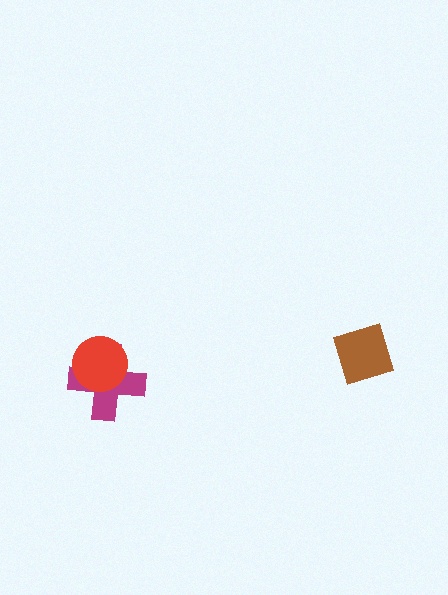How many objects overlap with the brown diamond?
0 objects overlap with the brown diamond.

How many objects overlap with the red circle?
1 object overlaps with the red circle.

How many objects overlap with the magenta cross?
1 object overlaps with the magenta cross.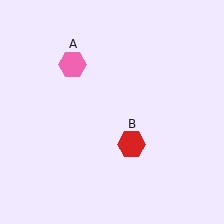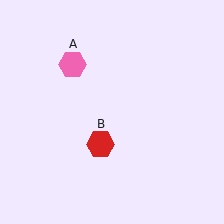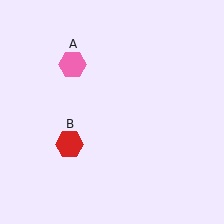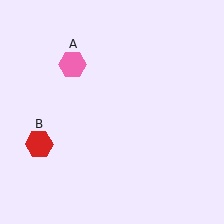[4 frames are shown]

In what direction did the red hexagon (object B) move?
The red hexagon (object B) moved left.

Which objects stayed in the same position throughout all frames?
Pink hexagon (object A) remained stationary.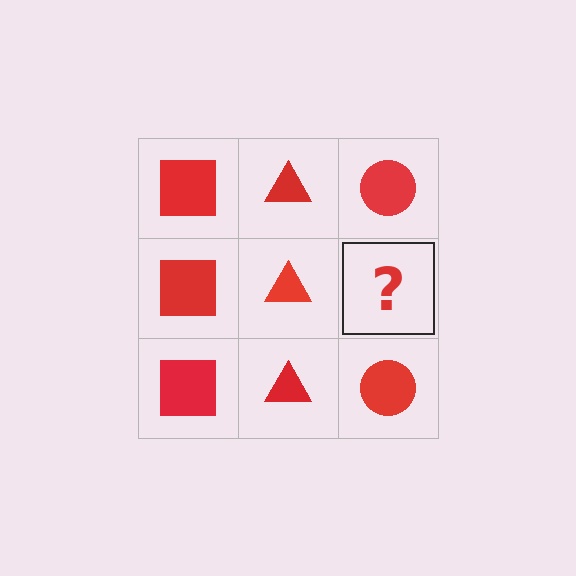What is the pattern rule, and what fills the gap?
The rule is that each column has a consistent shape. The gap should be filled with a red circle.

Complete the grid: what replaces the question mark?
The question mark should be replaced with a red circle.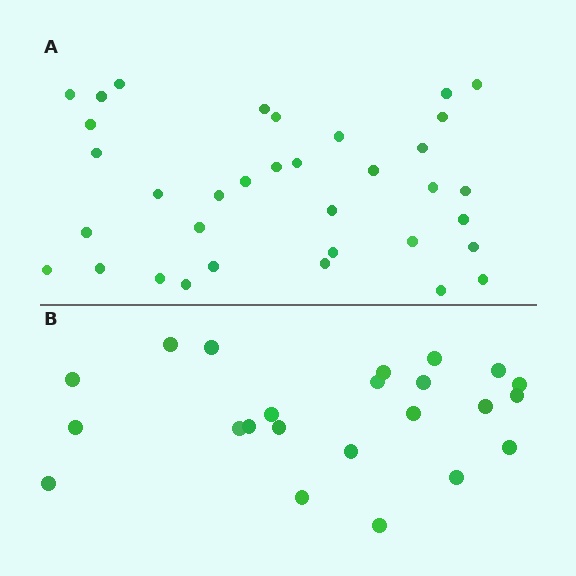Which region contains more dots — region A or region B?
Region A (the top region) has more dots.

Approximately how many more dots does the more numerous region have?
Region A has roughly 12 or so more dots than region B.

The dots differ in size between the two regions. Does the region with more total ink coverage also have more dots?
No. Region B has more total ink coverage because its dots are larger, but region A actually contains more individual dots. Total area can be misleading — the number of items is what matters here.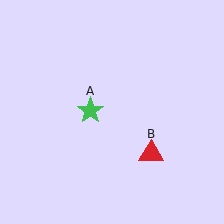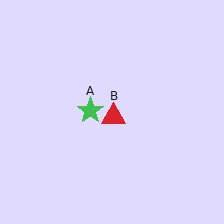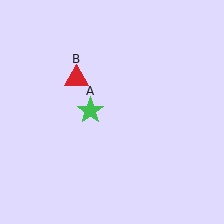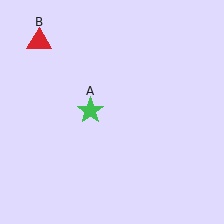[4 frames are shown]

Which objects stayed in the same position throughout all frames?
Green star (object A) remained stationary.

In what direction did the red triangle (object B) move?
The red triangle (object B) moved up and to the left.